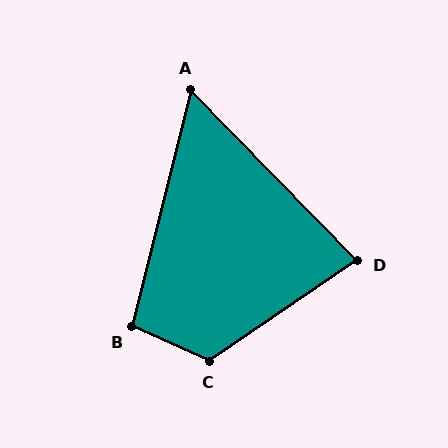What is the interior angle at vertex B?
Approximately 100 degrees (obtuse).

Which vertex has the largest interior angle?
C, at approximately 122 degrees.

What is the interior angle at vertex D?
Approximately 80 degrees (acute).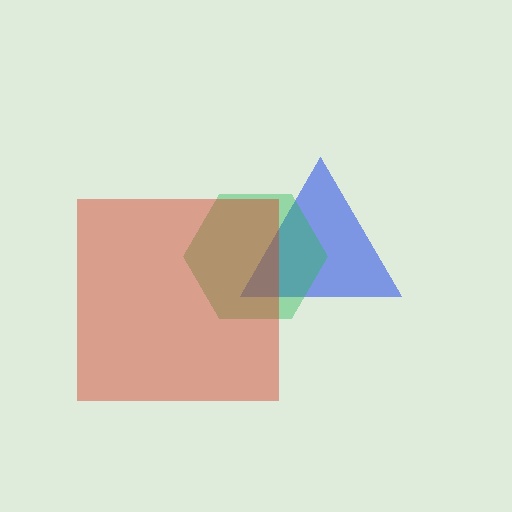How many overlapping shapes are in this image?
There are 3 overlapping shapes in the image.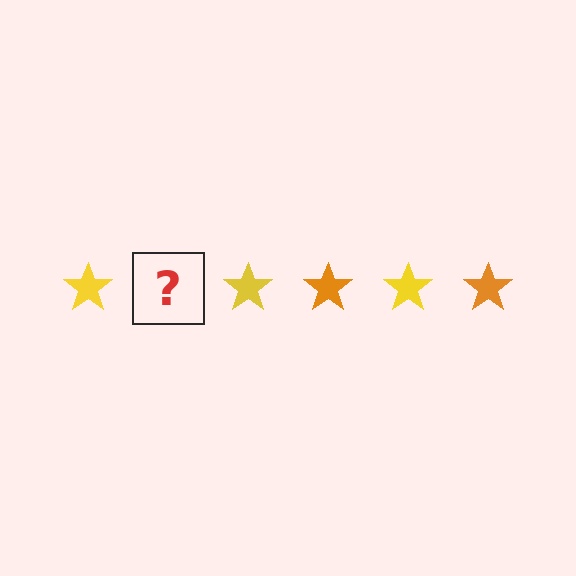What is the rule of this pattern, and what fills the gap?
The rule is that the pattern cycles through yellow, orange stars. The gap should be filled with an orange star.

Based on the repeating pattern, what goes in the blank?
The blank should be an orange star.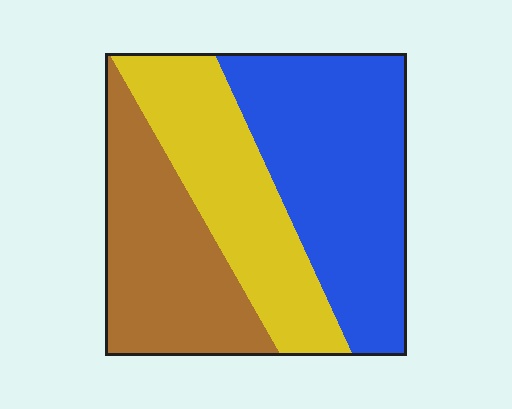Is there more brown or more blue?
Blue.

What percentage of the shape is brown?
Brown takes up about one third (1/3) of the shape.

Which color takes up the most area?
Blue, at roughly 40%.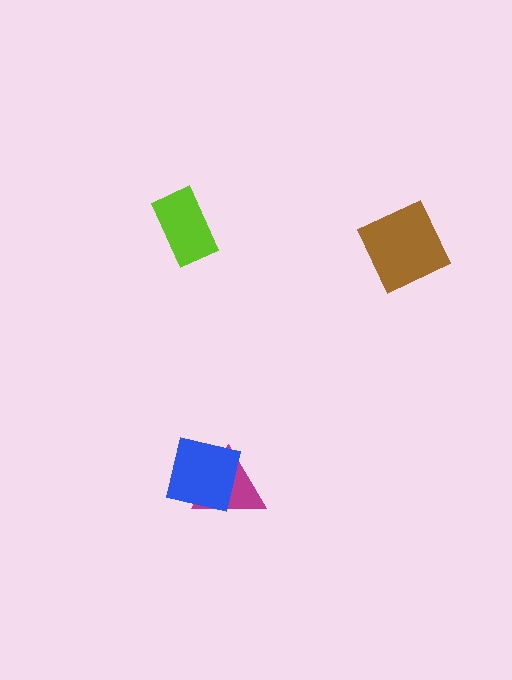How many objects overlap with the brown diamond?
0 objects overlap with the brown diamond.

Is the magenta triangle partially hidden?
Yes, it is partially covered by another shape.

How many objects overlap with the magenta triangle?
1 object overlaps with the magenta triangle.